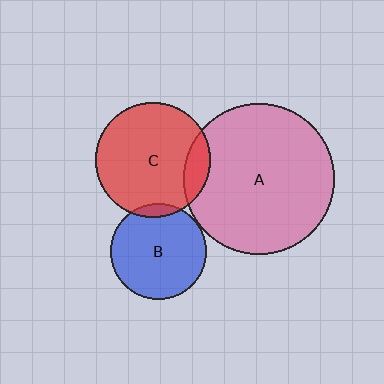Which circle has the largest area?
Circle A (pink).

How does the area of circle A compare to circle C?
Approximately 1.7 times.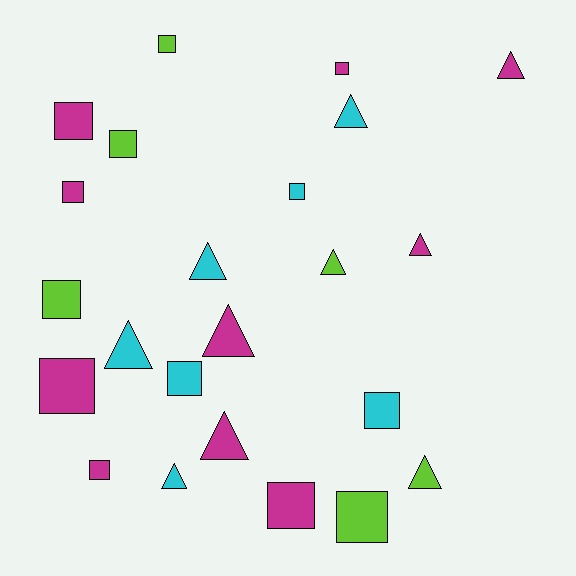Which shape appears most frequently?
Square, with 13 objects.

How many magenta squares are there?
There are 6 magenta squares.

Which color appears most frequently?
Magenta, with 10 objects.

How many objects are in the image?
There are 23 objects.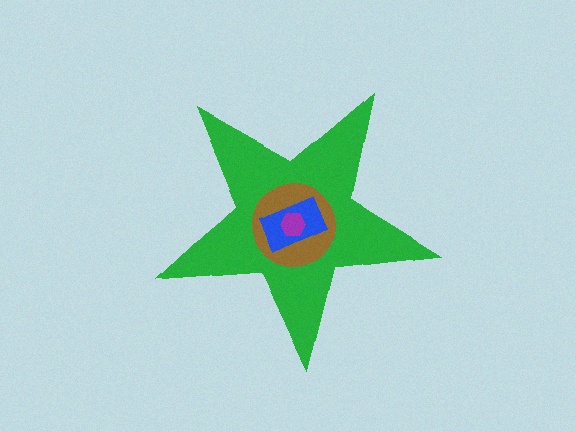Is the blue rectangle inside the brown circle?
Yes.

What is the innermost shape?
The purple hexagon.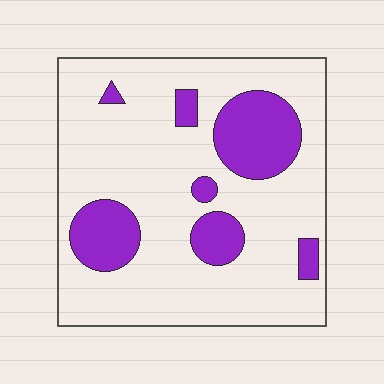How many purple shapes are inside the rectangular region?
7.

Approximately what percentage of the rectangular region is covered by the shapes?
Approximately 20%.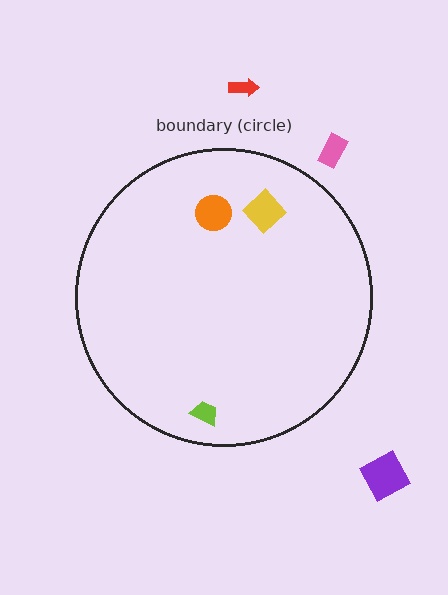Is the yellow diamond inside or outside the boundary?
Inside.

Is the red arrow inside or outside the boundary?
Outside.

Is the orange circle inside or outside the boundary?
Inside.